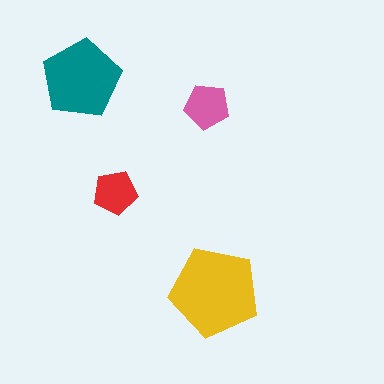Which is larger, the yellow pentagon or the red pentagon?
The yellow one.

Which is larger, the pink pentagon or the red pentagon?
The pink one.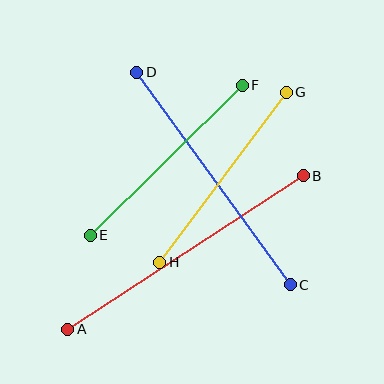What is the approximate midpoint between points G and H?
The midpoint is at approximately (223, 177) pixels.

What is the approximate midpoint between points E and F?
The midpoint is at approximately (166, 160) pixels.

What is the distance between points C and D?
The distance is approximately 262 pixels.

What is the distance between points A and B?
The distance is approximately 281 pixels.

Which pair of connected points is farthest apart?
Points A and B are farthest apart.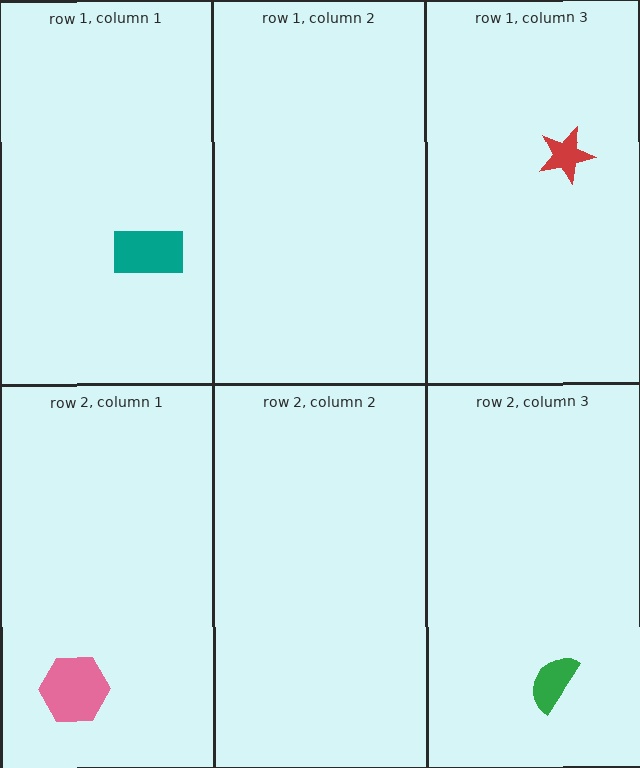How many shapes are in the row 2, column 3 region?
1.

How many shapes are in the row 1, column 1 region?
1.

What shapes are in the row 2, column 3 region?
The green semicircle.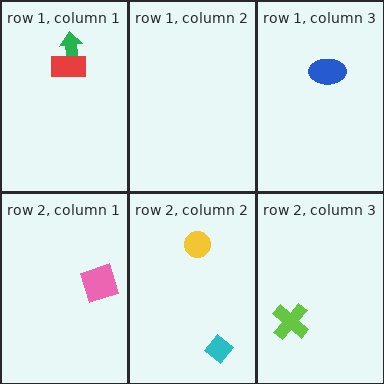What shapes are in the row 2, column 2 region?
The cyan diamond, the yellow circle.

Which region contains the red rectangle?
The row 1, column 1 region.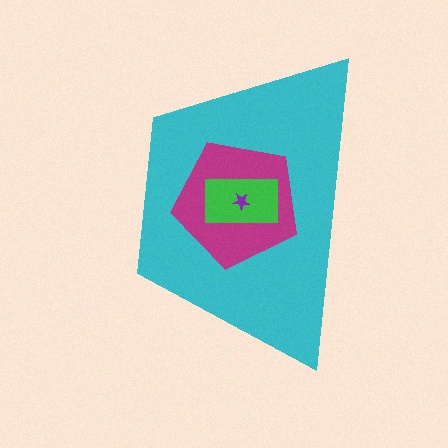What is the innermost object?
The purple star.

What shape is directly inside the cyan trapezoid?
The magenta pentagon.